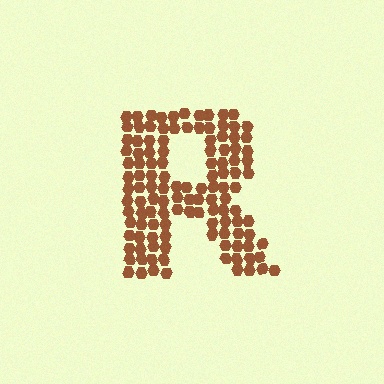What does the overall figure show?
The overall figure shows the letter R.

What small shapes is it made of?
It is made of small hexagons.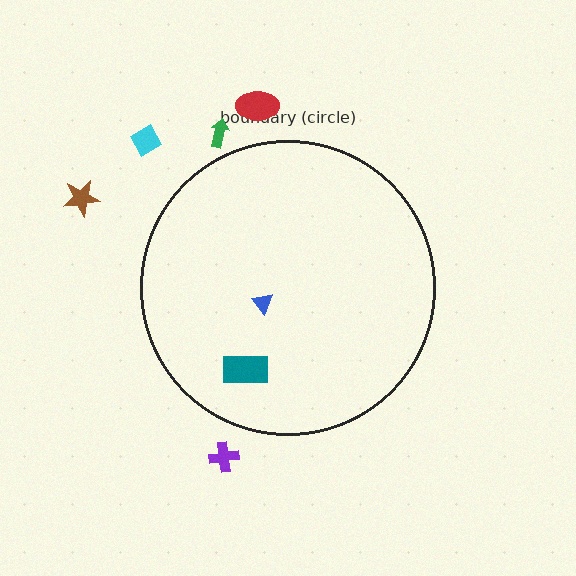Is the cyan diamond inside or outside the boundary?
Outside.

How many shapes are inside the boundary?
2 inside, 5 outside.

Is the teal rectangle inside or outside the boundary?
Inside.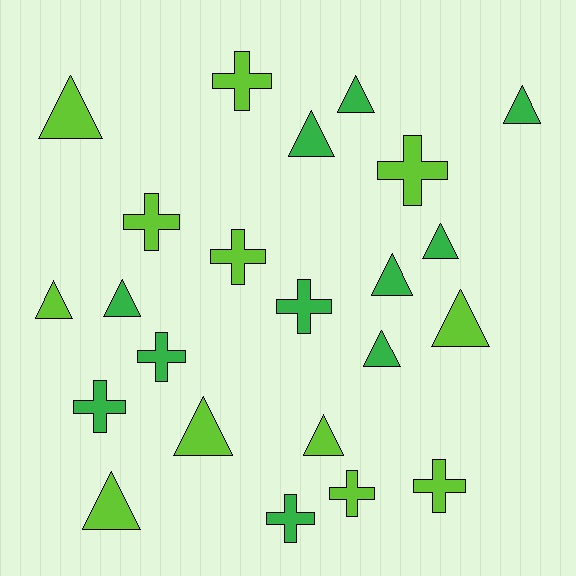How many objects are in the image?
There are 23 objects.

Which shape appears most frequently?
Triangle, with 13 objects.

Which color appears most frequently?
Lime, with 12 objects.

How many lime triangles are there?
There are 6 lime triangles.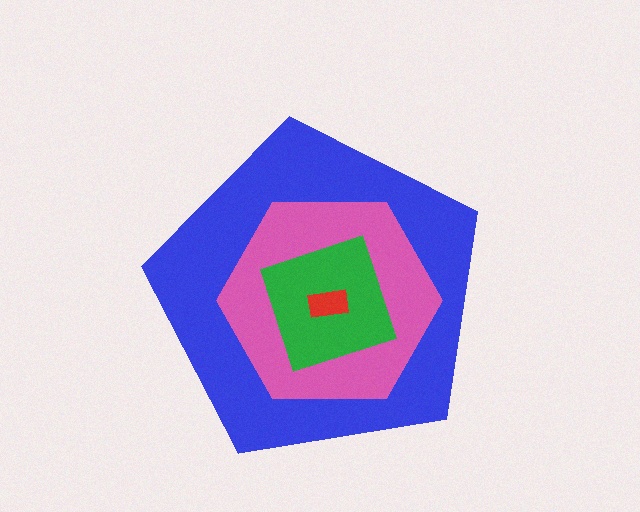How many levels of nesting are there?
4.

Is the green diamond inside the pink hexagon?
Yes.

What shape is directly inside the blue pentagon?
The pink hexagon.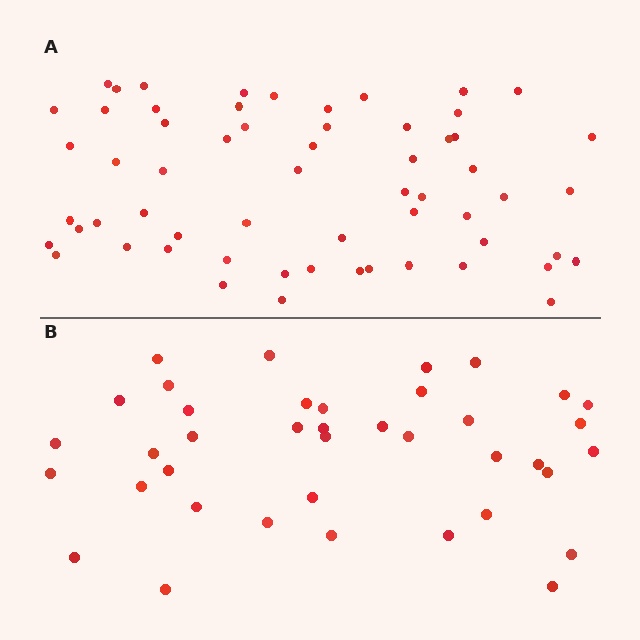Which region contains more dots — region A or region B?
Region A (the top region) has more dots.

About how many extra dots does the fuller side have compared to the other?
Region A has approximately 20 more dots than region B.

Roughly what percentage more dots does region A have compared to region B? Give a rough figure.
About 55% more.